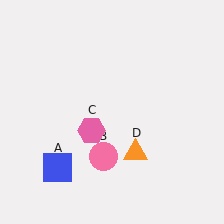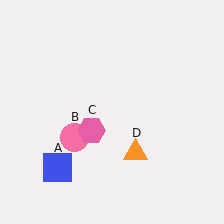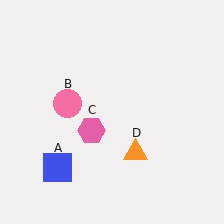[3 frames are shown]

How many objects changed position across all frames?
1 object changed position: pink circle (object B).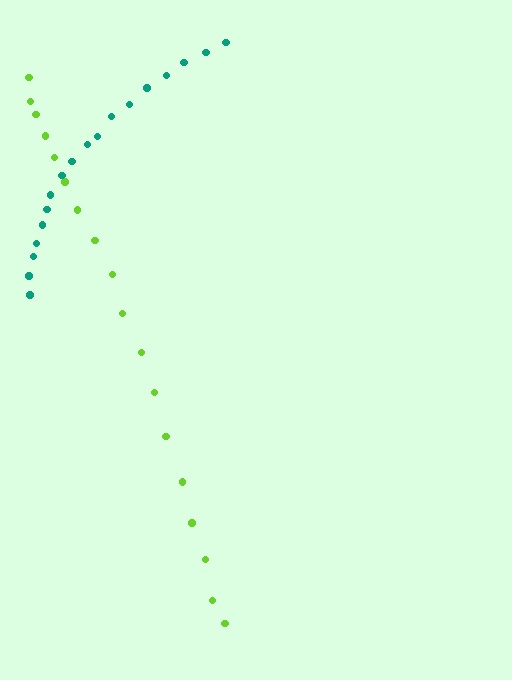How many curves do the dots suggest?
There are 2 distinct paths.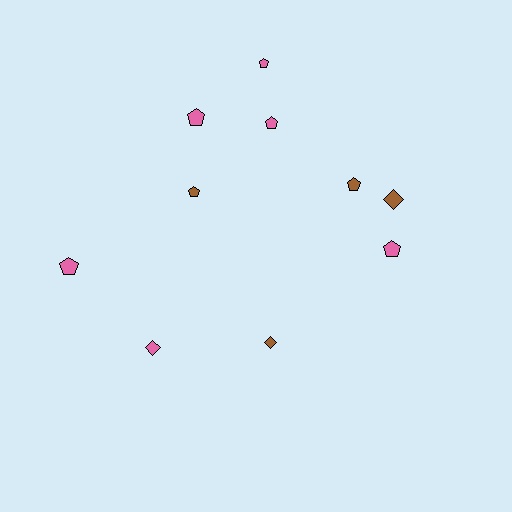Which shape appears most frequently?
Pentagon, with 7 objects.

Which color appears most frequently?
Pink, with 6 objects.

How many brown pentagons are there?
There are 2 brown pentagons.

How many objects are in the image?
There are 10 objects.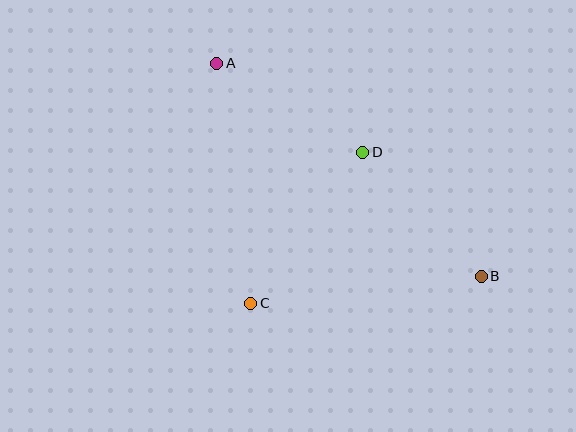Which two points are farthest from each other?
Points A and B are farthest from each other.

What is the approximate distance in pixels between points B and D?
The distance between B and D is approximately 171 pixels.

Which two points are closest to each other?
Points A and D are closest to each other.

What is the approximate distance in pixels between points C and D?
The distance between C and D is approximately 188 pixels.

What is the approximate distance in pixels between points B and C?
The distance between B and C is approximately 232 pixels.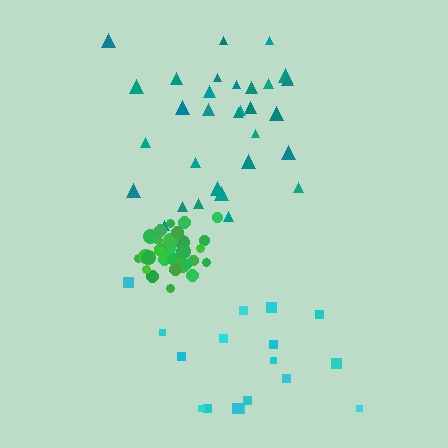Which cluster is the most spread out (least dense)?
Cyan.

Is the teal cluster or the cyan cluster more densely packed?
Teal.